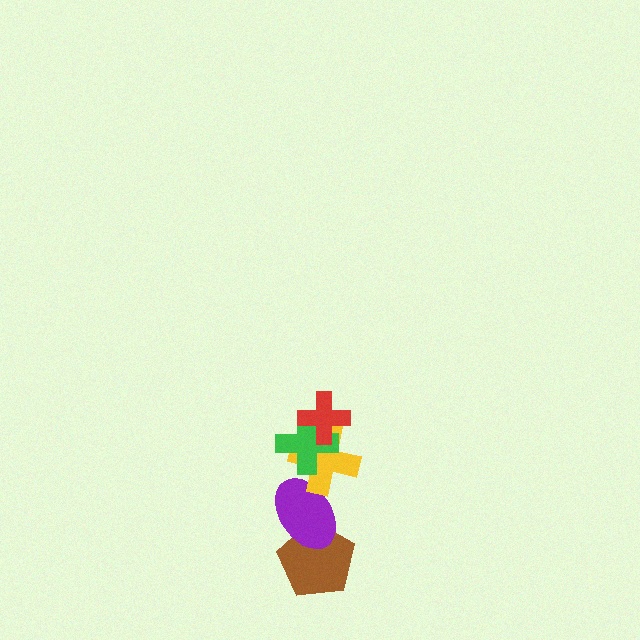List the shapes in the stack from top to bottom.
From top to bottom: the red cross, the green cross, the yellow cross, the purple ellipse, the brown pentagon.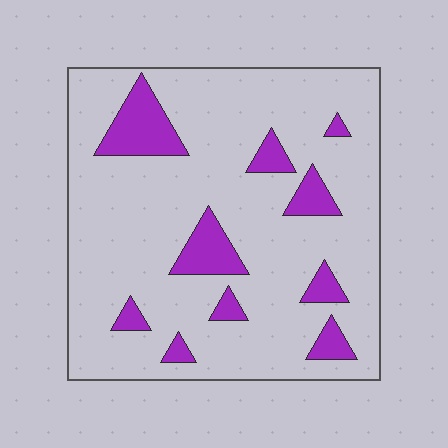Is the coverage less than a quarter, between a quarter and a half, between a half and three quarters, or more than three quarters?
Less than a quarter.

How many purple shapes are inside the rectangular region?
10.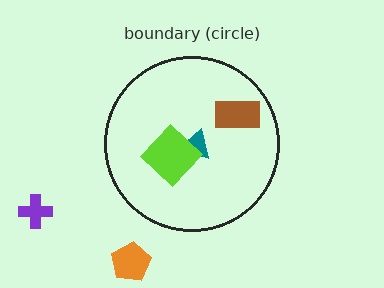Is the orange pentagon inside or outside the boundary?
Outside.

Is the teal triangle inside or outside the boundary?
Inside.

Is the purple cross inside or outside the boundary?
Outside.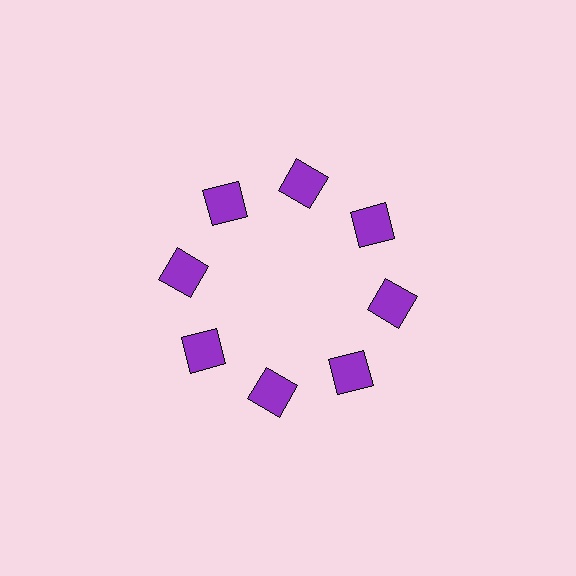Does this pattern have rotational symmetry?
Yes, this pattern has 8-fold rotational symmetry. It looks the same after rotating 45 degrees around the center.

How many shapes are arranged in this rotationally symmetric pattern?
There are 8 shapes, arranged in 8 groups of 1.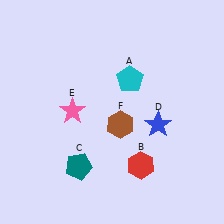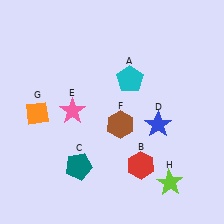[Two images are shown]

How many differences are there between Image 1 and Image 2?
There are 2 differences between the two images.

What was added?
An orange diamond (G), a lime star (H) were added in Image 2.